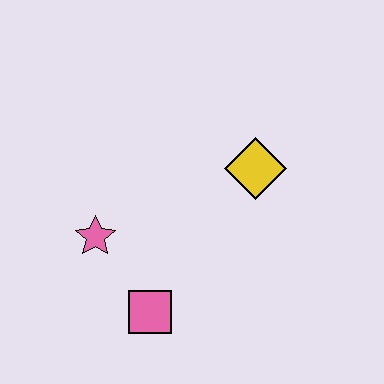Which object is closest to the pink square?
The pink star is closest to the pink square.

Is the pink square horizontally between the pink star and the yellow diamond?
Yes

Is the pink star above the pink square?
Yes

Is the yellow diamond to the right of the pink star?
Yes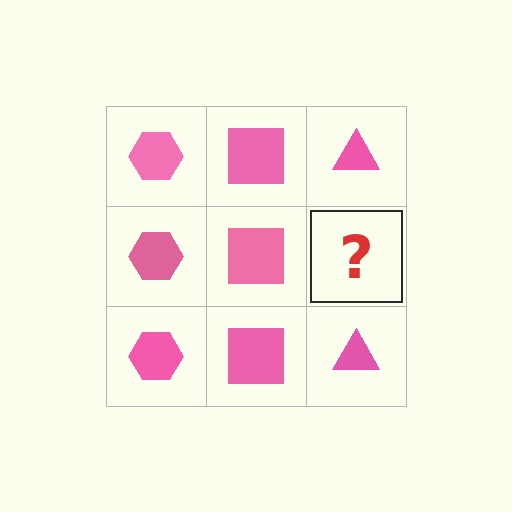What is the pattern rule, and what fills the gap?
The rule is that each column has a consistent shape. The gap should be filled with a pink triangle.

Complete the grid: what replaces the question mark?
The question mark should be replaced with a pink triangle.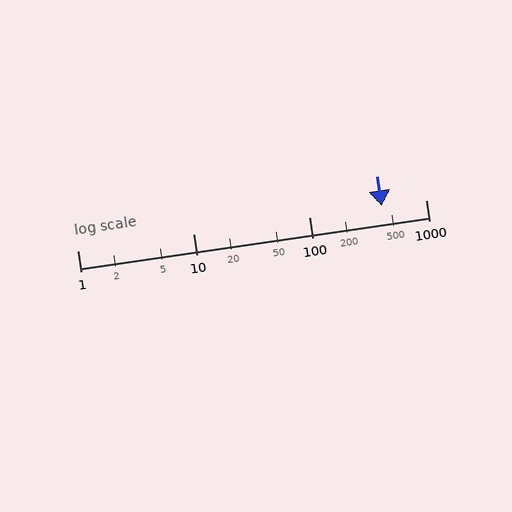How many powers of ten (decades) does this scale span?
The scale spans 3 decades, from 1 to 1000.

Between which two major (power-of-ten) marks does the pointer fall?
The pointer is between 100 and 1000.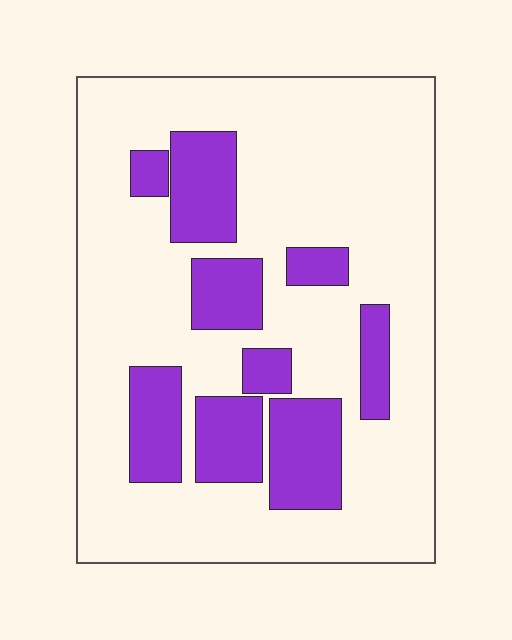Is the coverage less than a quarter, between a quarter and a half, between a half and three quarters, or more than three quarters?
Less than a quarter.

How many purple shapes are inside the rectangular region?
9.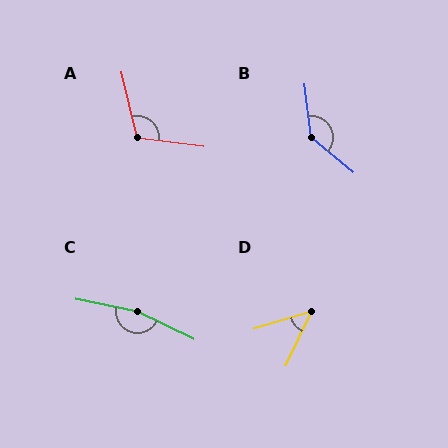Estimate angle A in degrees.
Approximately 111 degrees.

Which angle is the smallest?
D, at approximately 48 degrees.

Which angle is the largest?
C, at approximately 165 degrees.